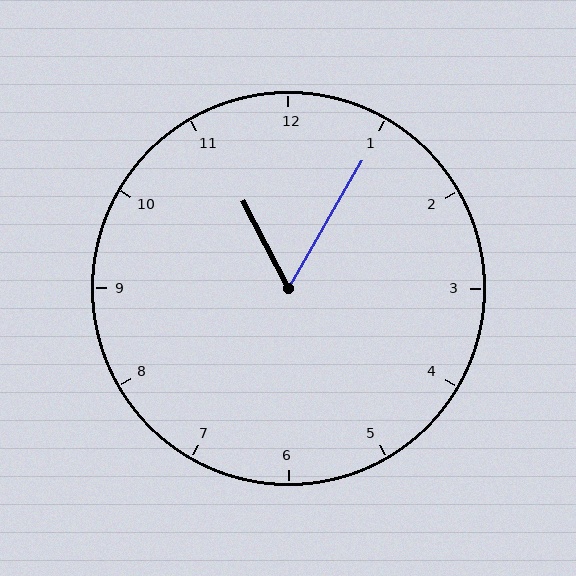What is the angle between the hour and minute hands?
Approximately 58 degrees.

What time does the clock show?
11:05.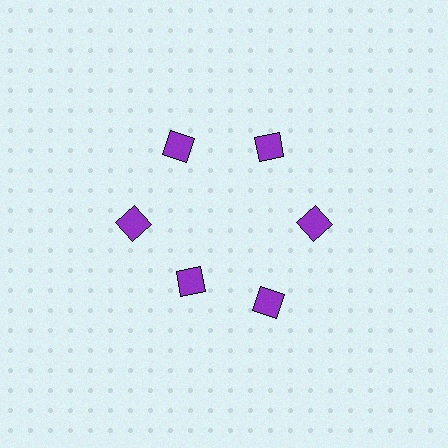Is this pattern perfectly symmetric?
No. The 6 purple diamonds are arranged in a ring, but one element near the 7 o'clock position is pulled inward toward the center, breaking the 6-fold rotational symmetry.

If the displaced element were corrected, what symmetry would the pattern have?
It would have 6-fold rotational symmetry — the pattern would map onto itself every 60 degrees.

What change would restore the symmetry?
The symmetry would be restored by moving it outward, back onto the ring so that all 6 diamonds sit at equal angles and equal distance from the center.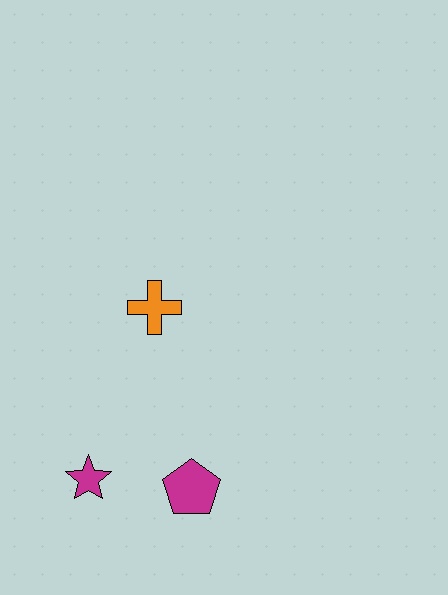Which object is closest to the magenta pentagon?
The magenta star is closest to the magenta pentagon.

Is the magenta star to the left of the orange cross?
Yes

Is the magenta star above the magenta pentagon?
Yes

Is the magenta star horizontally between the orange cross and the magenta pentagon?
No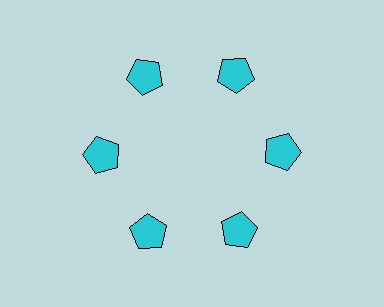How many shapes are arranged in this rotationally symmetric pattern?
There are 6 shapes, arranged in 6 groups of 1.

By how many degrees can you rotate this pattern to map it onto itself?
The pattern maps onto itself every 60 degrees of rotation.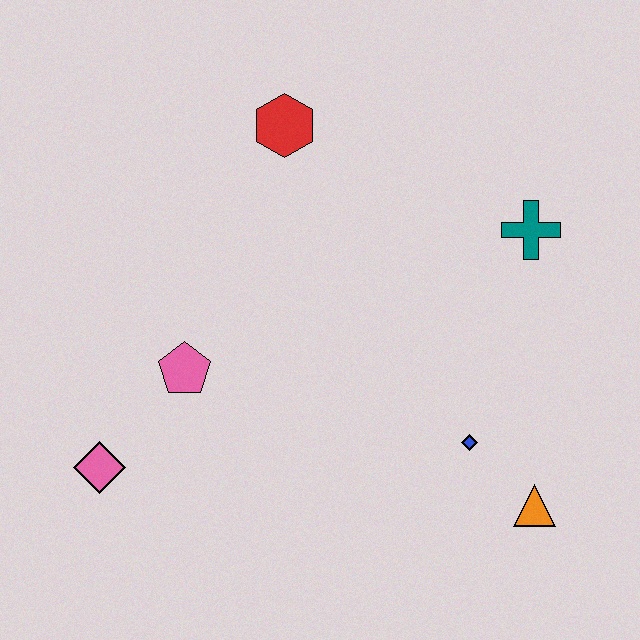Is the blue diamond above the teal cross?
No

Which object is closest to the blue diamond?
The orange triangle is closest to the blue diamond.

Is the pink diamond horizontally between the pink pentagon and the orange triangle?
No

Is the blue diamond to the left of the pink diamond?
No